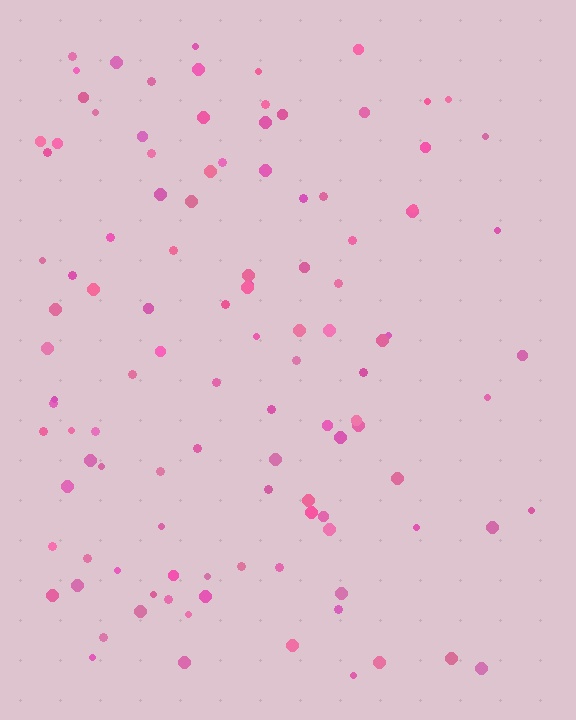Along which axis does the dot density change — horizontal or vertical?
Horizontal.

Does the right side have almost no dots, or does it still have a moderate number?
Still a moderate number, just noticeably fewer than the left.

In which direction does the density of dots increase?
From right to left, with the left side densest.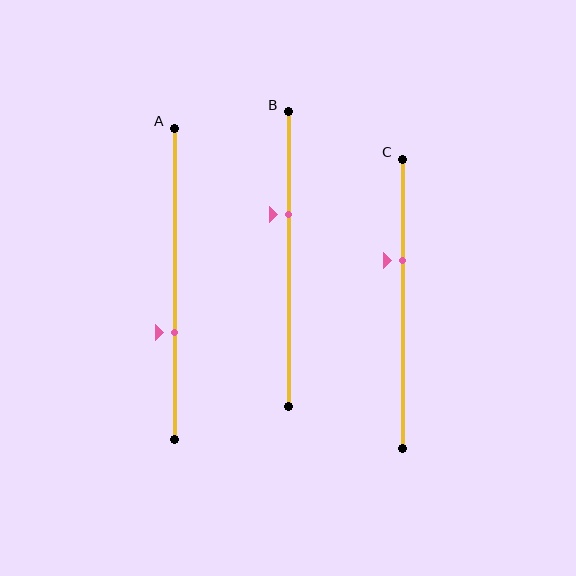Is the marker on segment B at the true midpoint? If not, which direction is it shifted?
No, the marker on segment B is shifted upward by about 15% of the segment length.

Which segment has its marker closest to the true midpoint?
Segment C has its marker closest to the true midpoint.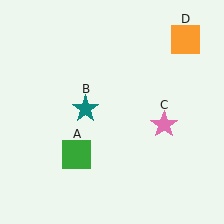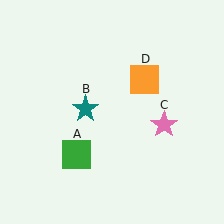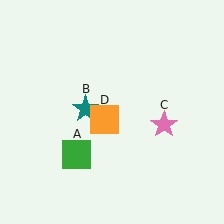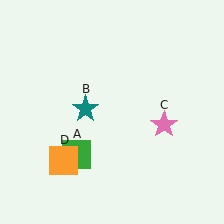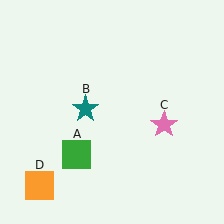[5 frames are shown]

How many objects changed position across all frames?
1 object changed position: orange square (object D).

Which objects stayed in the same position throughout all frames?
Green square (object A) and teal star (object B) and pink star (object C) remained stationary.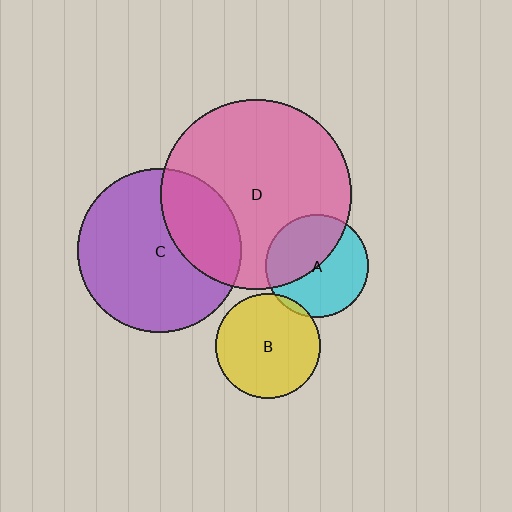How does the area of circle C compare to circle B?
Approximately 2.4 times.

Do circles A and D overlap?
Yes.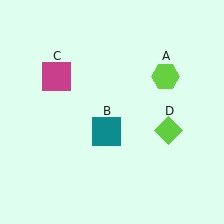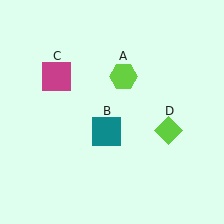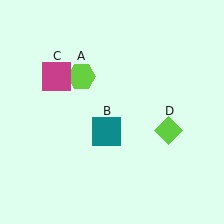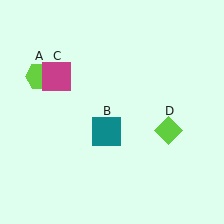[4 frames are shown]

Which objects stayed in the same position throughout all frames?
Teal square (object B) and magenta square (object C) and lime diamond (object D) remained stationary.